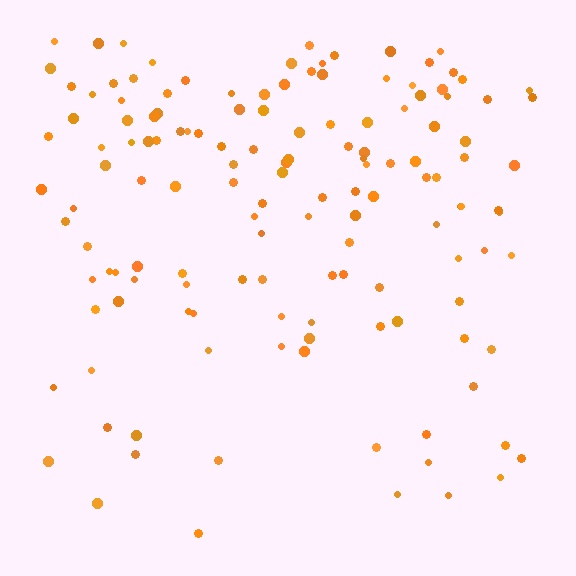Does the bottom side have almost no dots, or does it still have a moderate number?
Still a moderate number, just noticeably fewer than the top.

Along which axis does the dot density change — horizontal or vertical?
Vertical.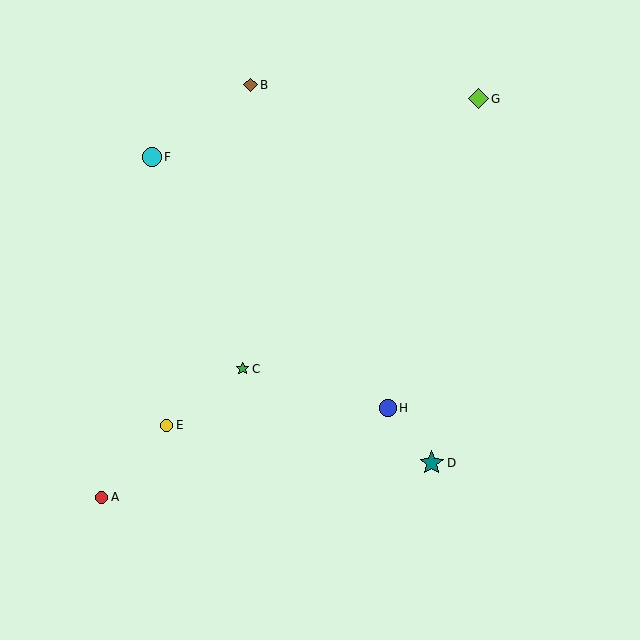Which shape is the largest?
The teal star (labeled D) is the largest.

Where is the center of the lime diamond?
The center of the lime diamond is at (478, 99).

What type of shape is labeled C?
Shape C is a green star.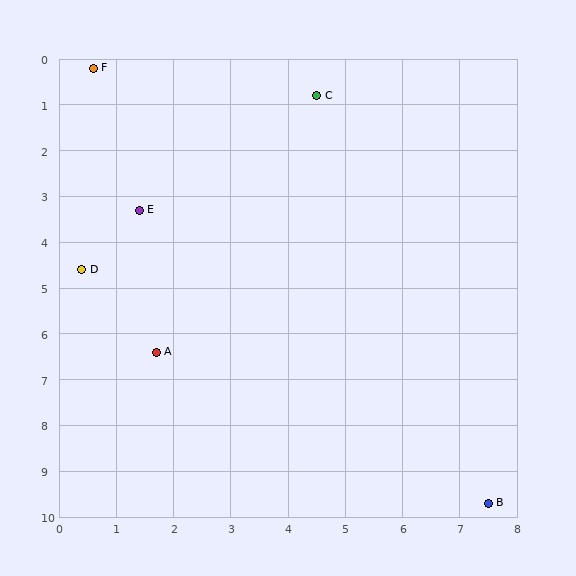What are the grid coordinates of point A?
Point A is at approximately (1.7, 6.4).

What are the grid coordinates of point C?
Point C is at approximately (4.5, 0.8).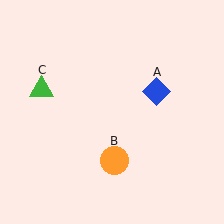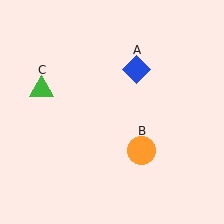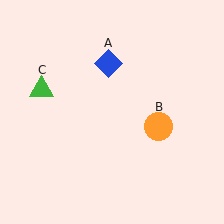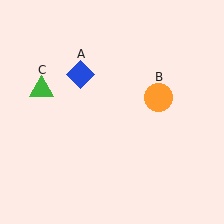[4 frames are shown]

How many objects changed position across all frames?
2 objects changed position: blue diamond (object A), orange circle (object B).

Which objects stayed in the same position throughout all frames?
Green triangle (object C) remained stationary.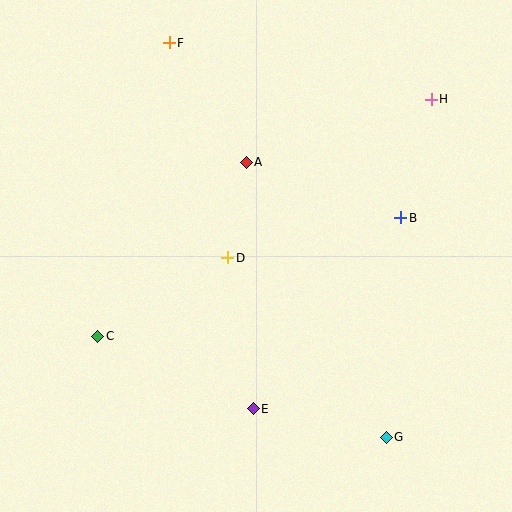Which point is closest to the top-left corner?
Point F is closest to the top-left corner.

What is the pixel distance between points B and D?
The distance between B and D is 178 pixels.